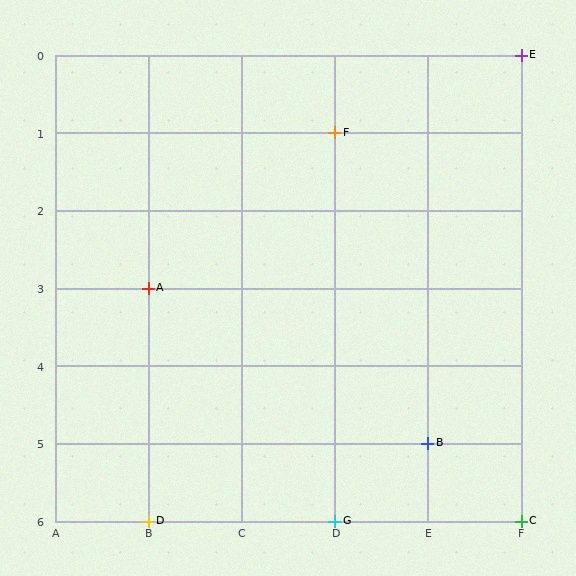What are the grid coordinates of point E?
Point E is at grid coordinates (F, 0).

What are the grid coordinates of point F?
Point F is at grid coordinates (D, 1).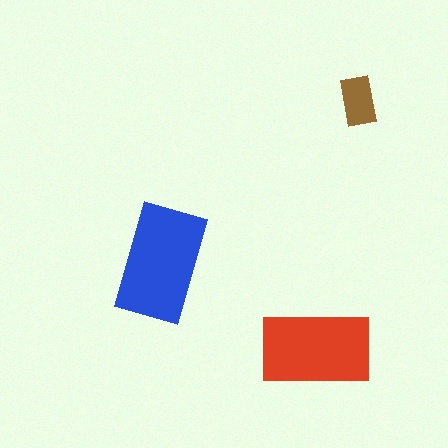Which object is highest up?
The brown rectangle is topmost.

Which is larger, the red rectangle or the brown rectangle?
The red one.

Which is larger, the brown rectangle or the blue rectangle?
The blue one.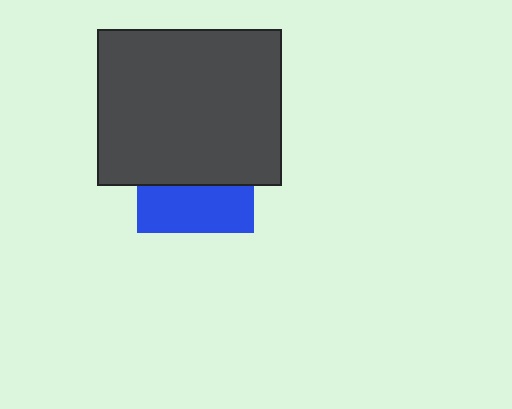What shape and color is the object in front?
The object in front is a dark gray rectangle.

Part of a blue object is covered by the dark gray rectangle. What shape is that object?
It is a square.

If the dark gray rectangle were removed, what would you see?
You would see the complete blue square.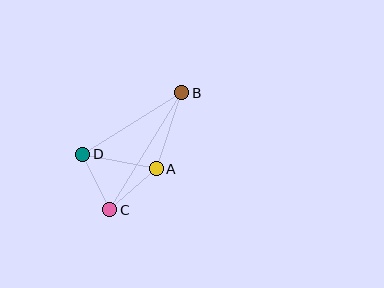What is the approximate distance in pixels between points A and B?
The distance between A and B is approximately 80 pixels.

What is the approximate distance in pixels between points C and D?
The distance between C and D is approximately 62 pixels.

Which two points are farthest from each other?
Points B and C are farthest from each other.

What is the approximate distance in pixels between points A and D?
The distance between A and D is approximately 75 pixels.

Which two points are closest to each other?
Points A and C are closest to each other.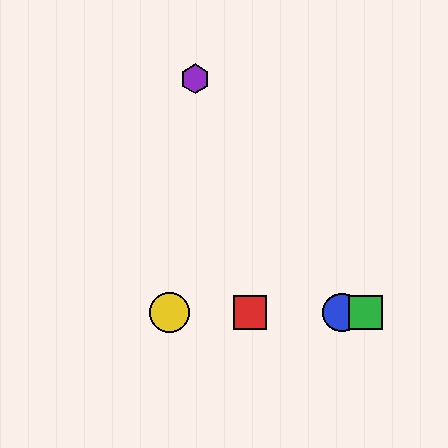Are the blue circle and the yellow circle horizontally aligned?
Yes, both are at y≈312.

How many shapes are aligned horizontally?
4 shapes (the red square, the blue circle, the green square, the yellow circle) are aligned horizontally.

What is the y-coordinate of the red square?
The red square is at y≈312.